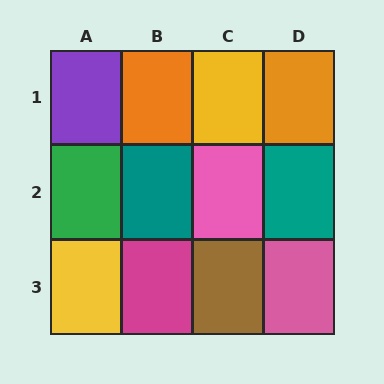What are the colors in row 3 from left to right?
Yellow, magenta, brown, pink.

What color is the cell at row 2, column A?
Green.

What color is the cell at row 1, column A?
Purple.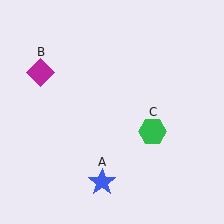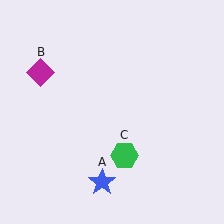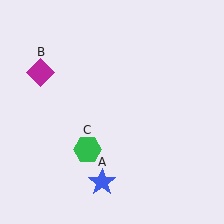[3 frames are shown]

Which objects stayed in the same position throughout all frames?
Blue star (object A) and magenta diamond (object B) remained stationary.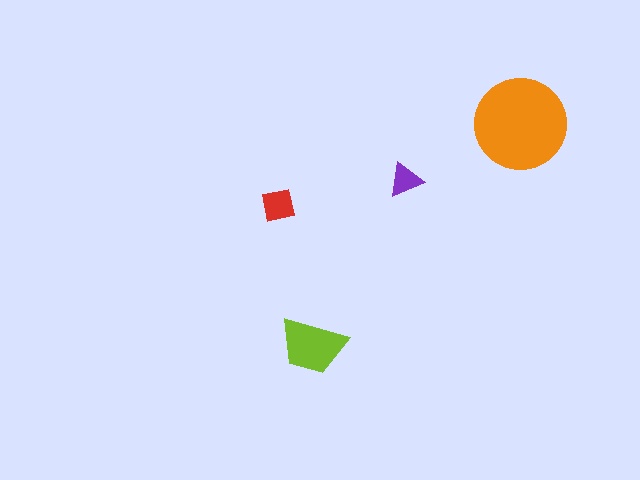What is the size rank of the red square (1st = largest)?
3rd.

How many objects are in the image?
There are 4 objects in the image.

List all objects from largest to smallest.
The orange circle, the lime trapezoid, the red square, the purple triangle.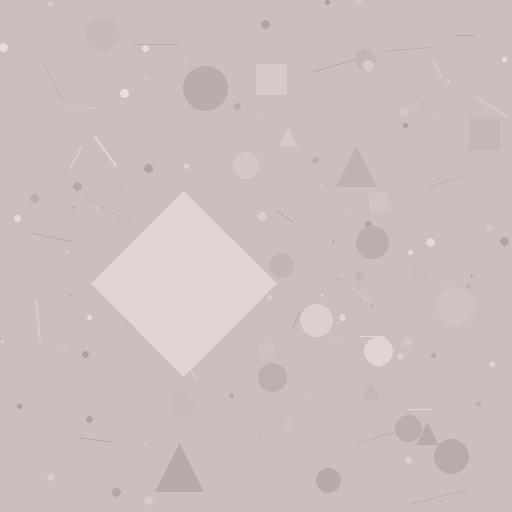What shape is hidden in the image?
A diamond is hidden in the image.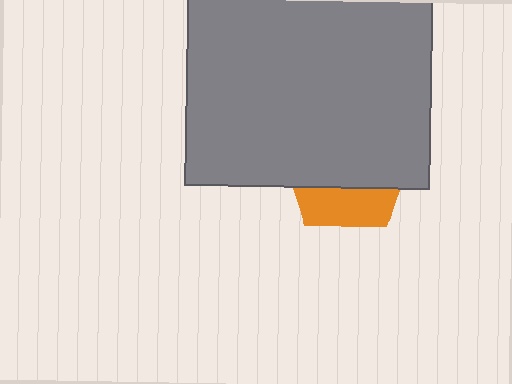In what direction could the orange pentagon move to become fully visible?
The orange pentagon could move down. That would shift it out from behind the gray rectangle entirely.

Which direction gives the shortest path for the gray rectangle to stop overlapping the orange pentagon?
Moving up gives the shortest separation.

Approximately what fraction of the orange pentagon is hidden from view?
Roughly 69% of the orange pentagon is hidden behind the gray rectangle.